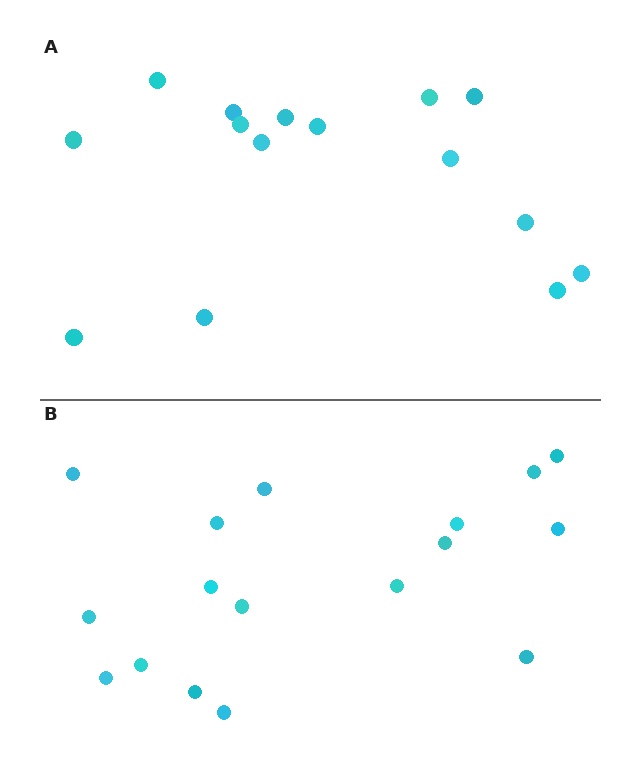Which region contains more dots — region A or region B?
Region B (the bottom region) has more dots.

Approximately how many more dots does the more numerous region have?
Region B has just a few more — roughly 2 or 3 more dots than region A.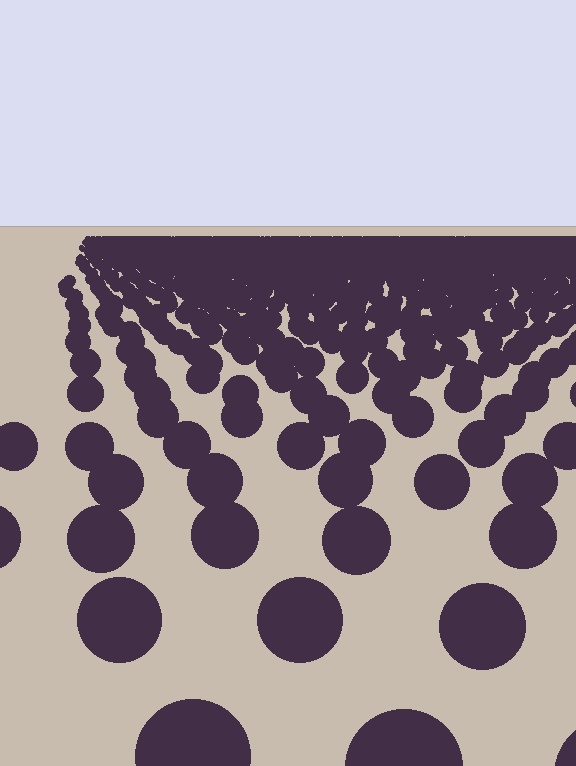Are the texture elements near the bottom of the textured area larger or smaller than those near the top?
Larger. Near the bottom, elements are closer to the viewer and appear at a bigger on-screen size.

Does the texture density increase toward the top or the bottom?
Density increases toward the top.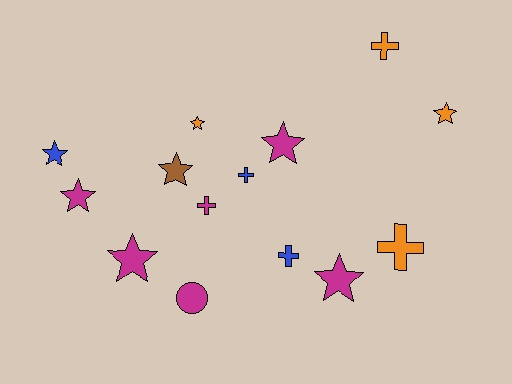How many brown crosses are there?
There are no brown crosses.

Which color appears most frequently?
Magenta, with 6 objects.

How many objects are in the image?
There are 14 objects.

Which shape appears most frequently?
Star, with 8 objects.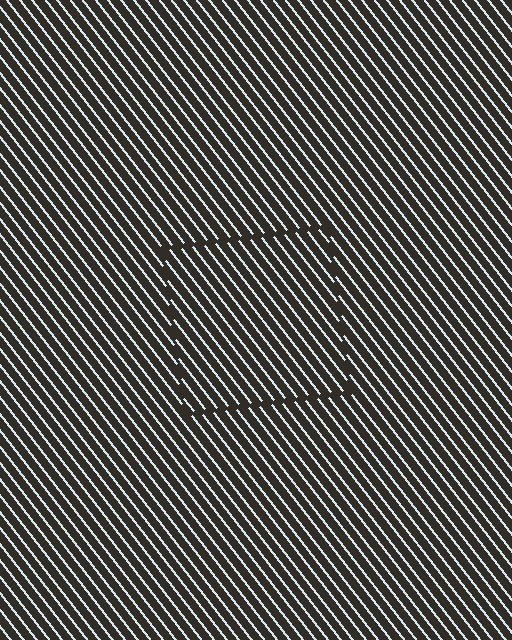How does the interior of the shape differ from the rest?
The interior of the shape contains the same grating, shifted by half a period — the contour is defined by the phase discontinuity where line-ends from the inner and outer gratings abut.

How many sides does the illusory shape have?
4 sides — the line-ends trace a square.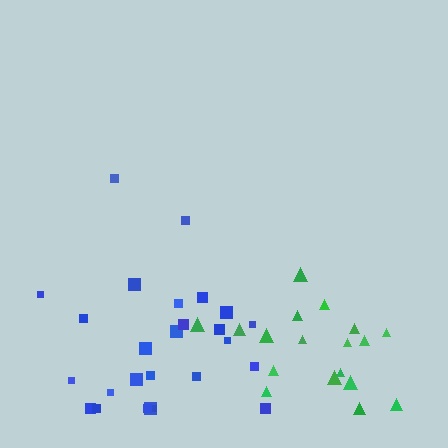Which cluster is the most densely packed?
Green.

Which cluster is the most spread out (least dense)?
Blue.